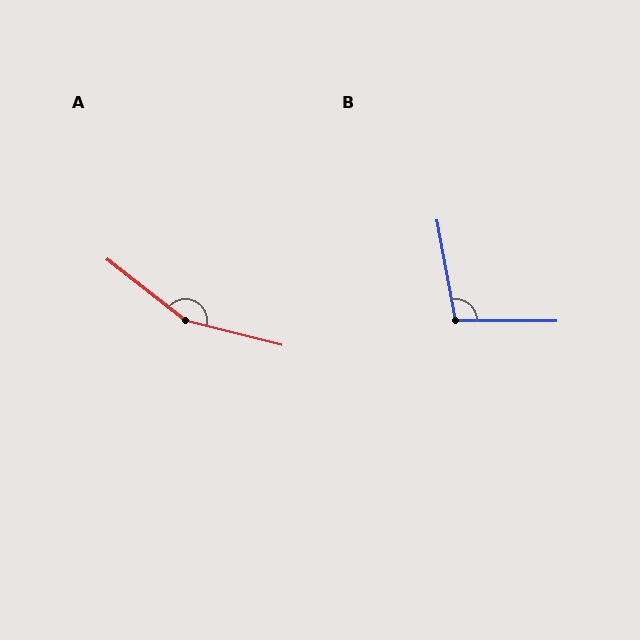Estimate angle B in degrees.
Approximately 101 degrees.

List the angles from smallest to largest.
B (101°), A (156°).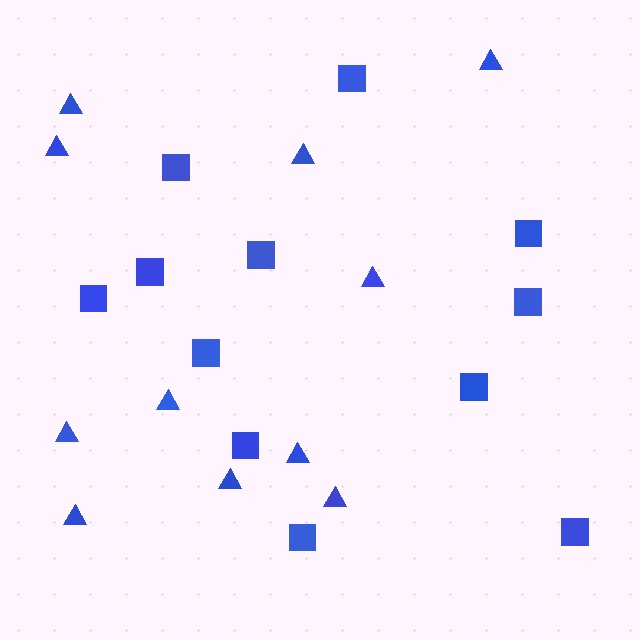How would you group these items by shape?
There are 2 groups: one group of triangles (11) and one group of squares (12).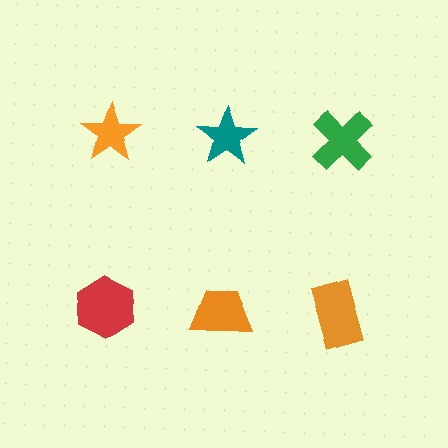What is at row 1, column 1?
An orange star.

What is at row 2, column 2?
An orange trapezoid.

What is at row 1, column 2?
A teal star.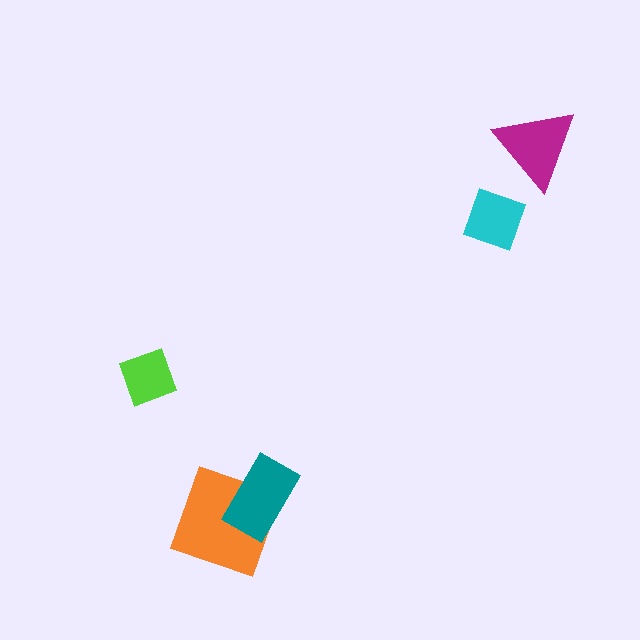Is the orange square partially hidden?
Yes, it is partially covered by another shape.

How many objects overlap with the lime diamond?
0 objects overlap with the lime diamond.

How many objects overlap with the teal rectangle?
1 object overlaps with the teal rectangle.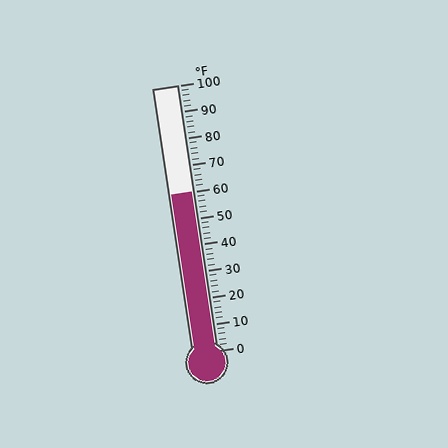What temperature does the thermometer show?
The thermometer shows approximately 60°F.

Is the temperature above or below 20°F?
The temperature is above 20°F.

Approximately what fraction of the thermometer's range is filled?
The thermometer is filled to approximately 60% of its range.